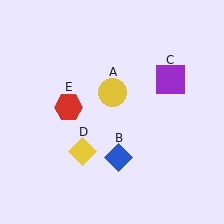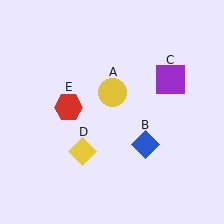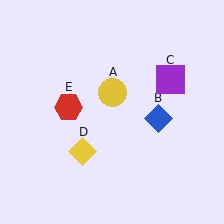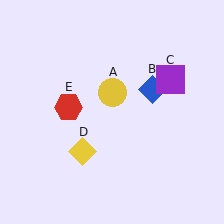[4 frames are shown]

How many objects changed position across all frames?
1 object changed position: blue diamond (object B).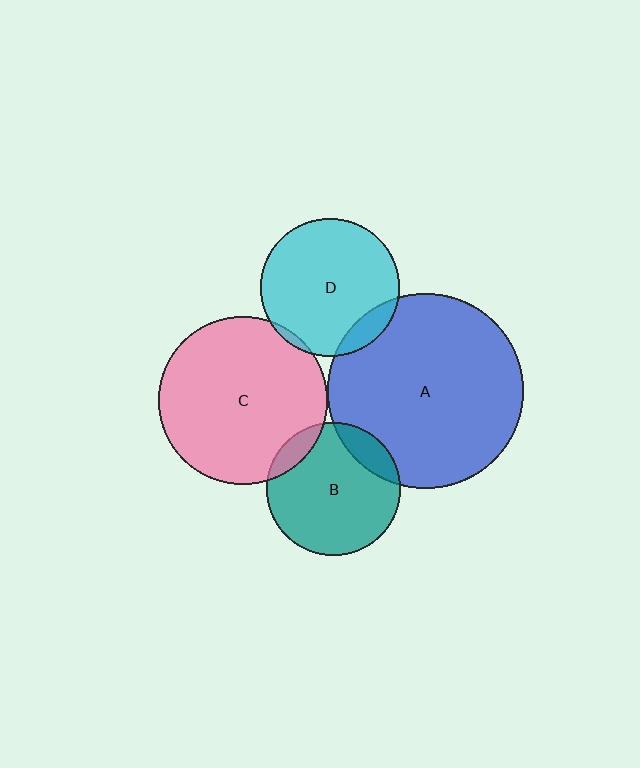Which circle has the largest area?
Circle A (blue).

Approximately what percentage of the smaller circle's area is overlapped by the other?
Approximately 5%.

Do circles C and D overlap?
Yes.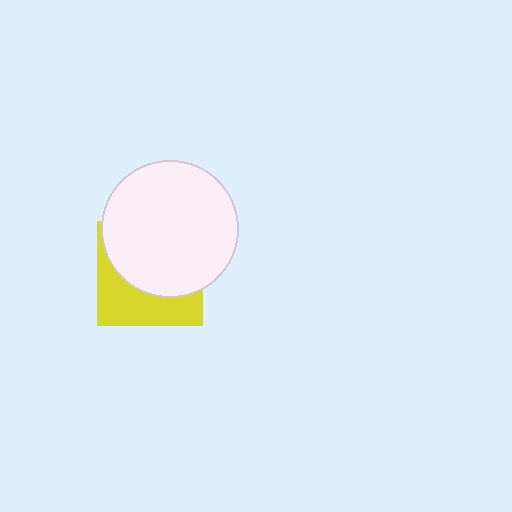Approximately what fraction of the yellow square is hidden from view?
Roughly 61% of the yellow square is hidden behind the white circle.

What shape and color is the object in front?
The object in front is a white circle.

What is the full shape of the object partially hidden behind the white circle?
The partially hidden object is a yellow square.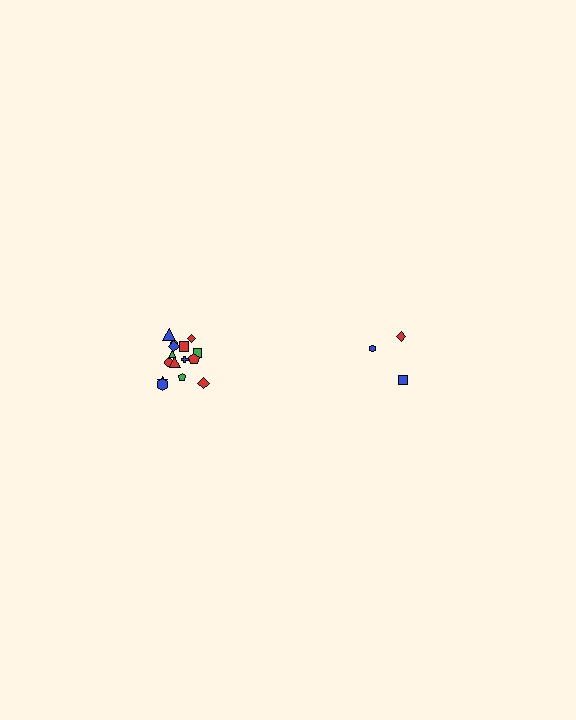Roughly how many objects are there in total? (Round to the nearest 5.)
Roughly 20 objects in total.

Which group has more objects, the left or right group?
The left group.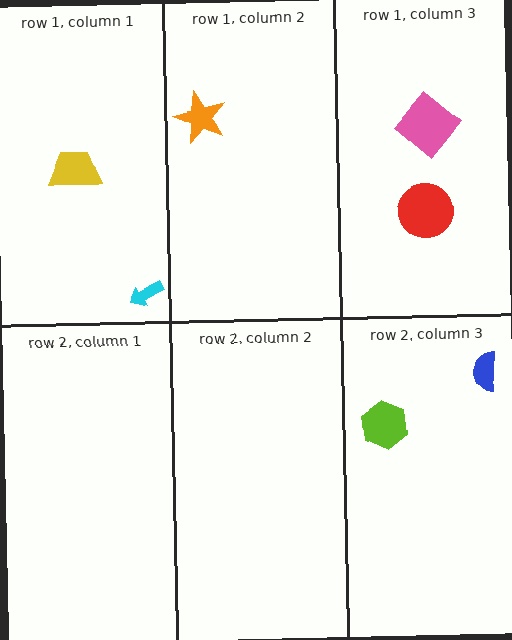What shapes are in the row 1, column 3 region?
The red circle, the pink diamond.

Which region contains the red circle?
The row 1, column 3 region.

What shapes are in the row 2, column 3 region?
The blue semicircle, the lime hexagon.